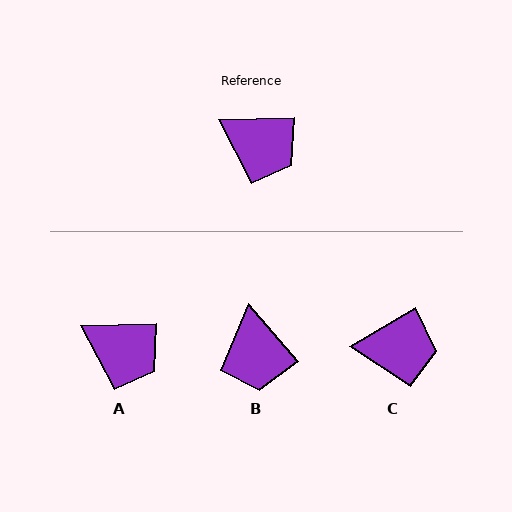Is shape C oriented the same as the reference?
No, it is off by about 29 degrees.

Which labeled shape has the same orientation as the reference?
A.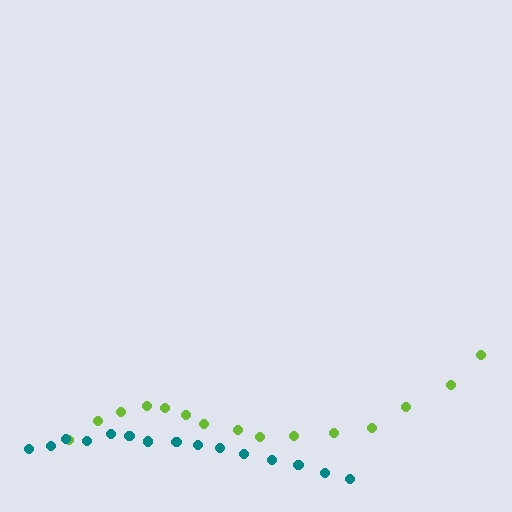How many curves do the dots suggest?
There are 2 distinct paths.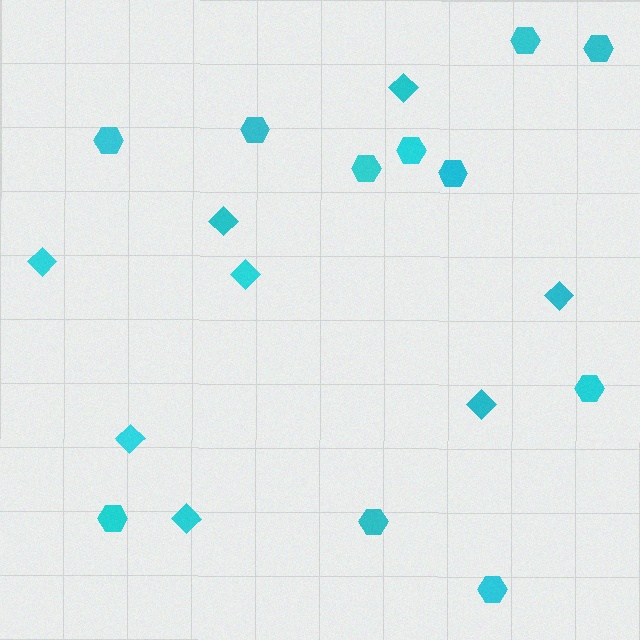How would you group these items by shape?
There are 2 groups: one group of diamonds (8) and one group of hexagons (11).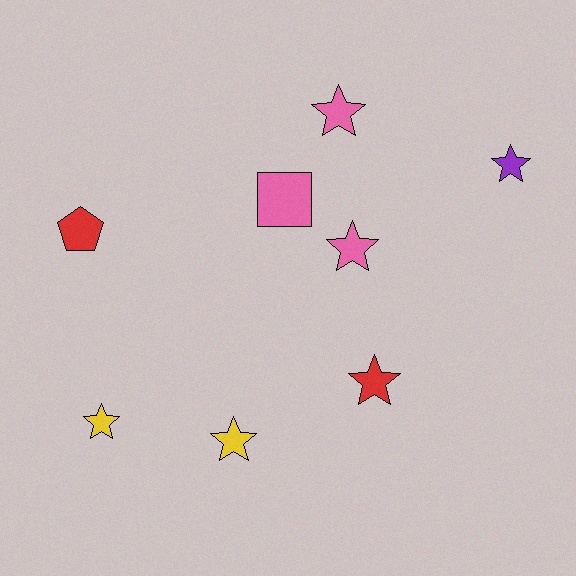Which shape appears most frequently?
Star, with 6 objects.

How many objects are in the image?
There are 8 objects.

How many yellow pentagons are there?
There are no yellow pentagons.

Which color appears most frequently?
Pink, with 3 objects.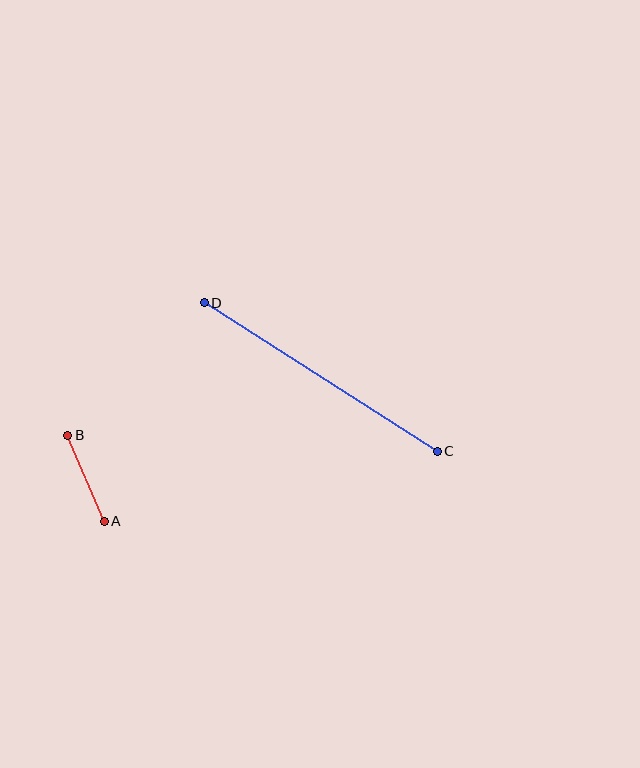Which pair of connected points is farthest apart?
Points C and D are farthest apart.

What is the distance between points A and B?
The distance is approximately 94 pixels.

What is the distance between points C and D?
The distance is approximately 277 pixels.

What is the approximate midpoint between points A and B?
The midpoint is at approximately (86, 478) pixels.